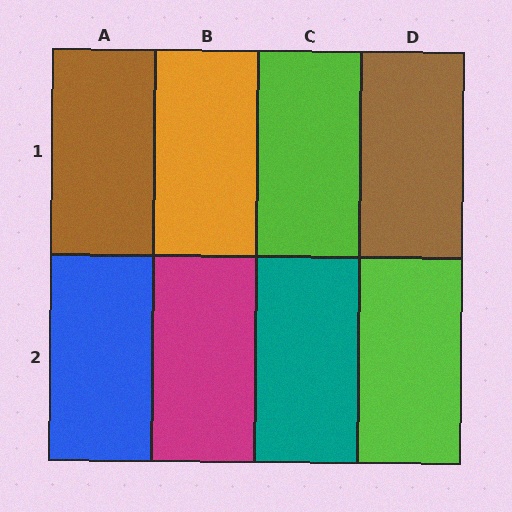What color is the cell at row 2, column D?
Lime.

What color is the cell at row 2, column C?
Teal.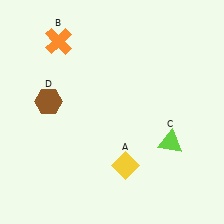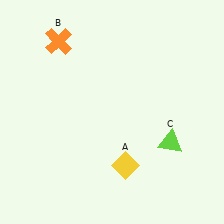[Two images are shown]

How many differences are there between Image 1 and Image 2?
There is 1 difference between the two images.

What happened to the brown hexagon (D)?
The brown hexagon (D) was removed in Image 2. It was in the top-left area of Image 1.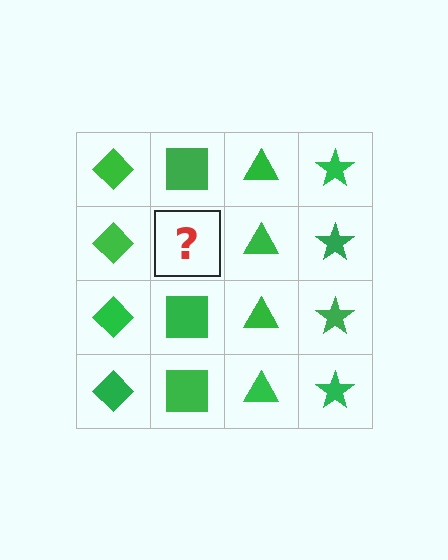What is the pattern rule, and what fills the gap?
The rule is that each column has a consistent shape. The gap should be filled with a green square.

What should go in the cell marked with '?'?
The missing cell should contain a green square.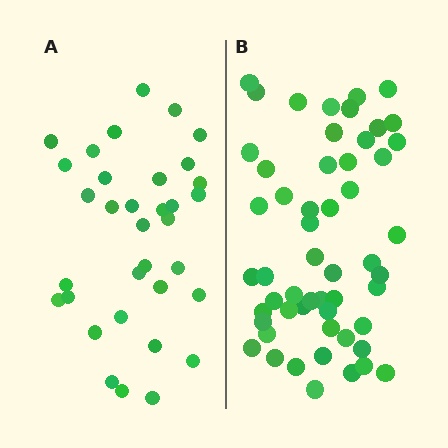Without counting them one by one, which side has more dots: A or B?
Region B (the right region) has more dots.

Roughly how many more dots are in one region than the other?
Region B has approximately 20 more dots than region A.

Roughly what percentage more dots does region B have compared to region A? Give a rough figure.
About 60% more.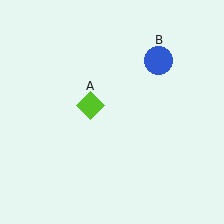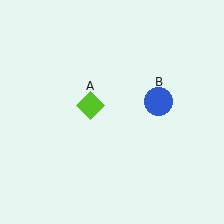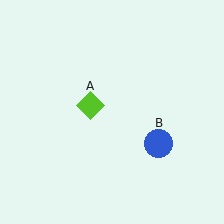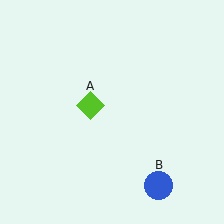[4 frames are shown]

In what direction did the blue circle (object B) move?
The blue circle (object B) moved down.